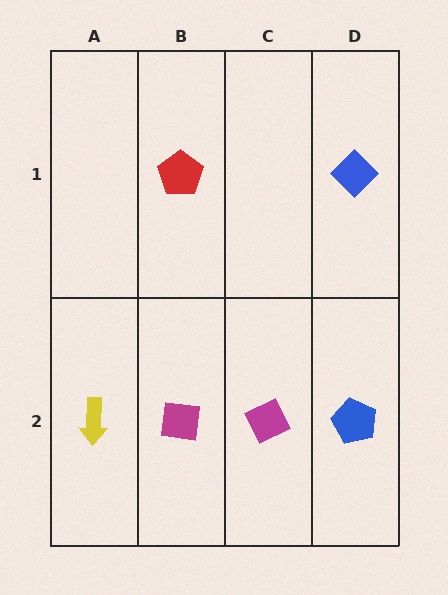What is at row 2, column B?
A magenta square.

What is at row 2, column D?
A blue pentagon.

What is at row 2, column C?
A magenta diamond.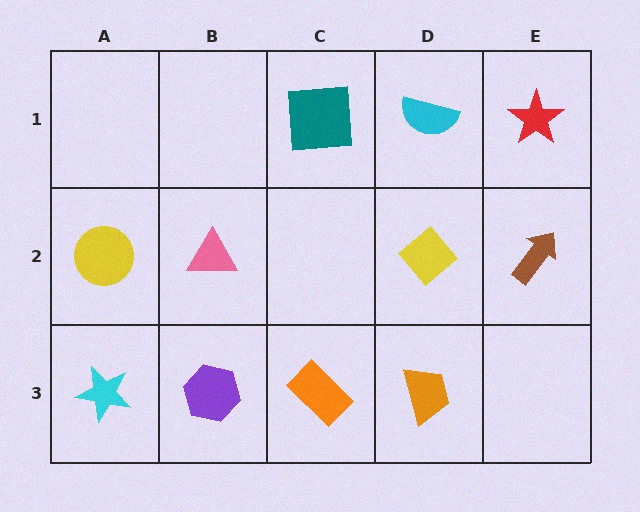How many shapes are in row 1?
3 shapes.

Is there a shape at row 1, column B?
No, that cell is empty.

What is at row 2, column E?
A brown arrow.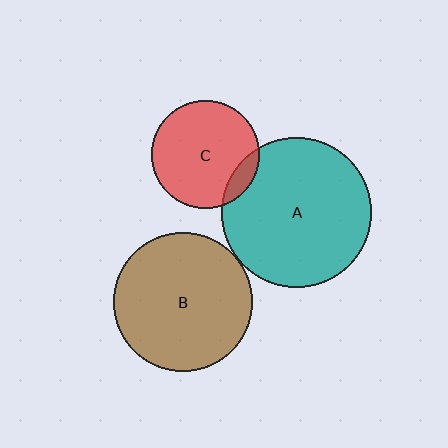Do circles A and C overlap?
Yes.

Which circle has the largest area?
Circle A (teal).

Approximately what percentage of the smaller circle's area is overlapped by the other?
Approximately 10%.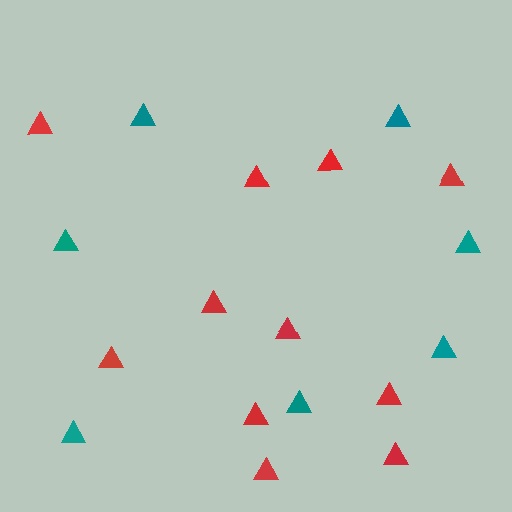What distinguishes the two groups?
There are 2 groups: one group of red triangles (11) and one group of teal triangles (7).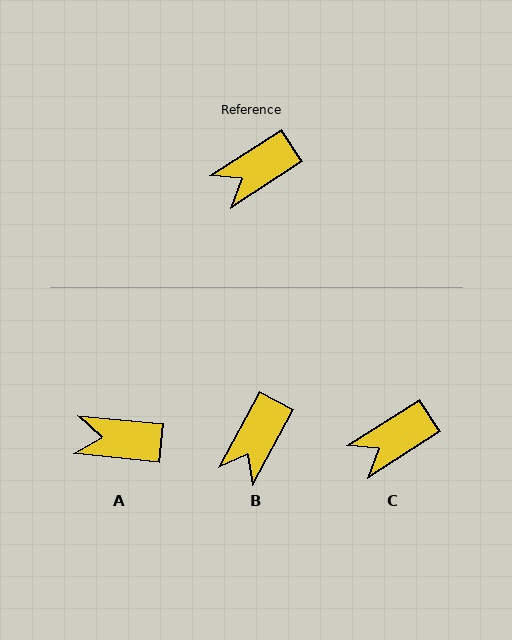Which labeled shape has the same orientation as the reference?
C.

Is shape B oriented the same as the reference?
No, it is off by about 29 degrees.